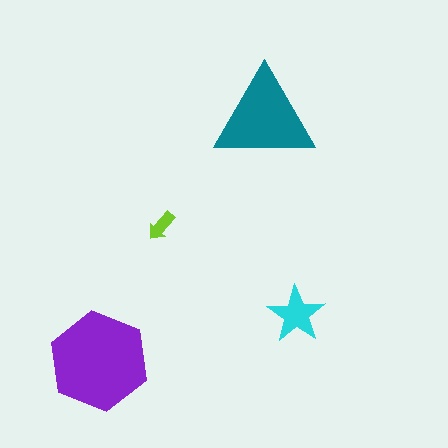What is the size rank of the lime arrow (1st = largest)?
4th.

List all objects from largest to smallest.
The purple hexagon, the teal triangle, the cyan star, the lime arrow.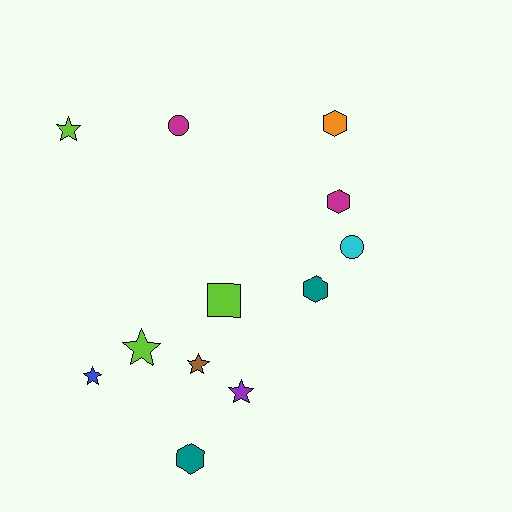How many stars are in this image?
There are 5 stars.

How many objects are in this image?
There are 12 objects.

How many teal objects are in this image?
There are 2 teal objects.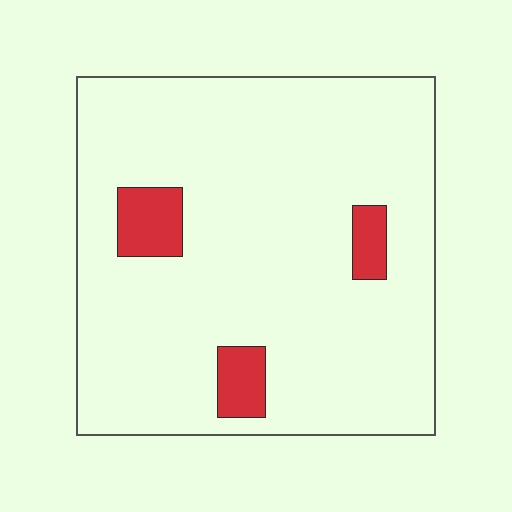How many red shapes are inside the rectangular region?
3.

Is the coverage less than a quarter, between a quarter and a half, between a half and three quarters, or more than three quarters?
Less than a quarter.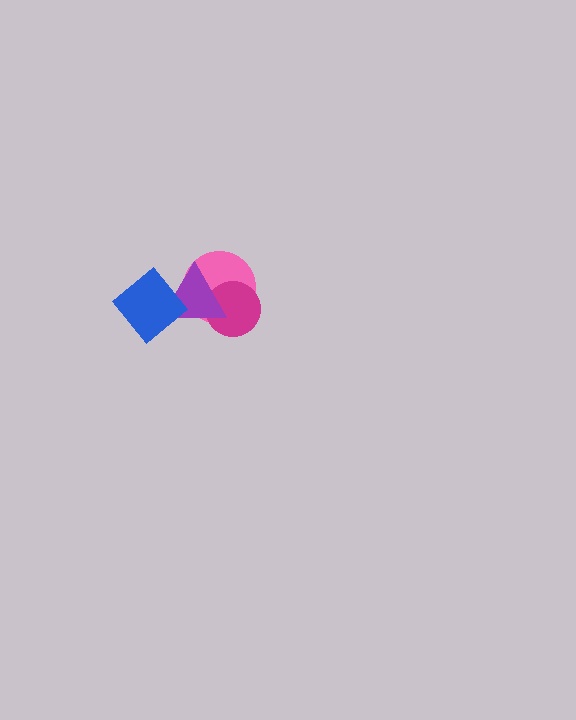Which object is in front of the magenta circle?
The purple triangle is in front of the magenta circle.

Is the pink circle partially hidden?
Yes, it is partially covered by another shape.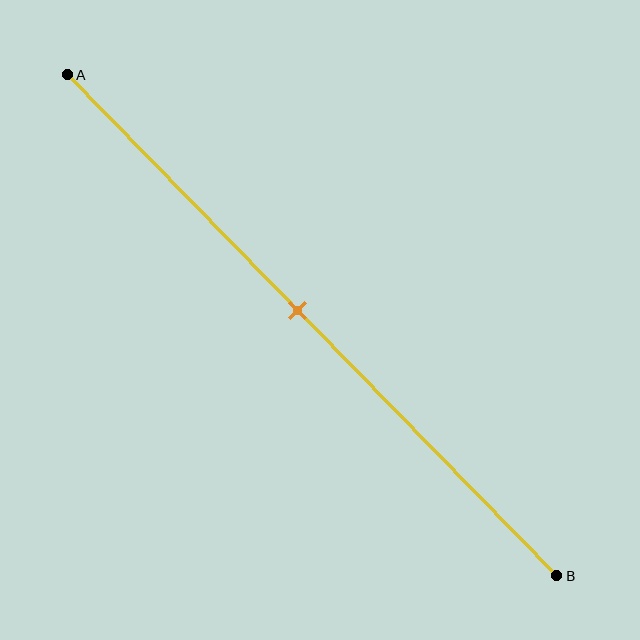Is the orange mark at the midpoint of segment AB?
Yes, the mark is approximately at the midpoint.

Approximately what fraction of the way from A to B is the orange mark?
The orange mark is approximately 45% of the way from A to B.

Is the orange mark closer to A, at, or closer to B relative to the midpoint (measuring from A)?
The orange mark is approximately at the midpoint of segment AB.